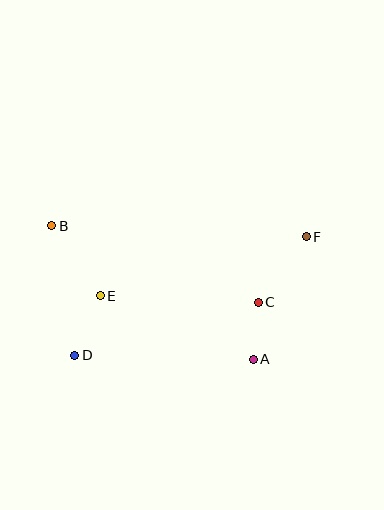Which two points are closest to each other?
Points A and C are closest to each other.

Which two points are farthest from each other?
Points D and F are farthest from each other.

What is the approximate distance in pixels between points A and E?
The distance between A and E is approximately 165 pixels.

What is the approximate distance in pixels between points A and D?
The distance between A and D is approximately 178 pixels.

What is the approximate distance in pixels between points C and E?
The distance between C and E is approximately 158 pixels.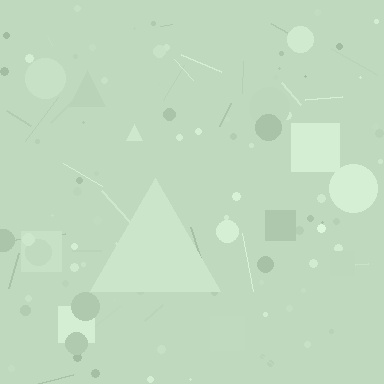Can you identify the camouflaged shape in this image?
The camouflaged shape is a triangle.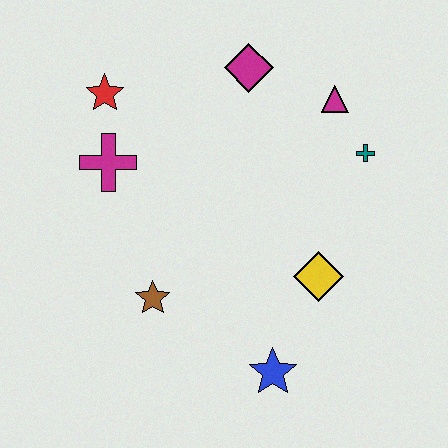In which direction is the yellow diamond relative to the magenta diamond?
The yellow diamond is below the magenta diamond.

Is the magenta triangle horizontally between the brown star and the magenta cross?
No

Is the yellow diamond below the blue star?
No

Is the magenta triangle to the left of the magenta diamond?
No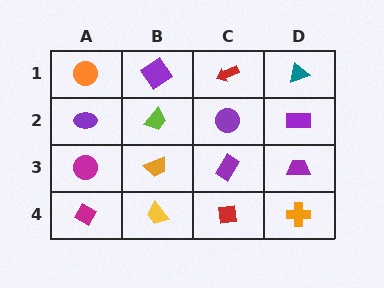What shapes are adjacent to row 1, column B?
A lime trapezoid (row 2, column B), an orange circle (row 1, column A), a red arrow (row 1, column C).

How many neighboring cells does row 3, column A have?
3.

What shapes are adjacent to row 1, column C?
A purple circle (row 2, column C), a purple diamond (row 1, column B), a teal triangle (row 1, column D).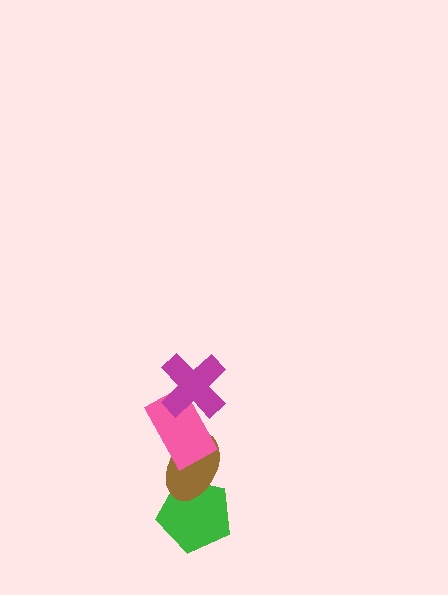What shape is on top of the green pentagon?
The brown ellipse is on top of the green pentagon.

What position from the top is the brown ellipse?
The brown ellipse is 3rd from the top.